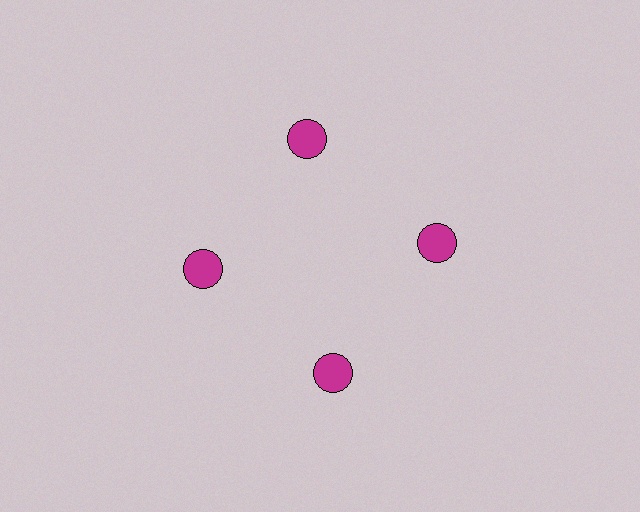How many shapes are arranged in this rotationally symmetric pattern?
There are 4 shapes, arranged in 4 groups of 1.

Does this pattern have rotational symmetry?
Yes, this pattern has 4-fold rotational symmetry. It looks the same after rotating 90 degrees around the center.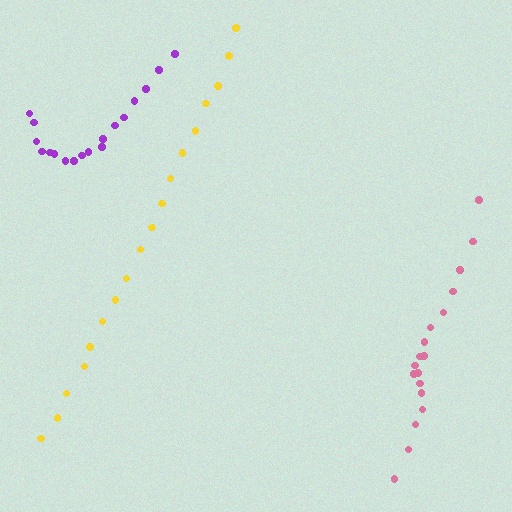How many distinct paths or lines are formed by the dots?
There are 3 distinct paths.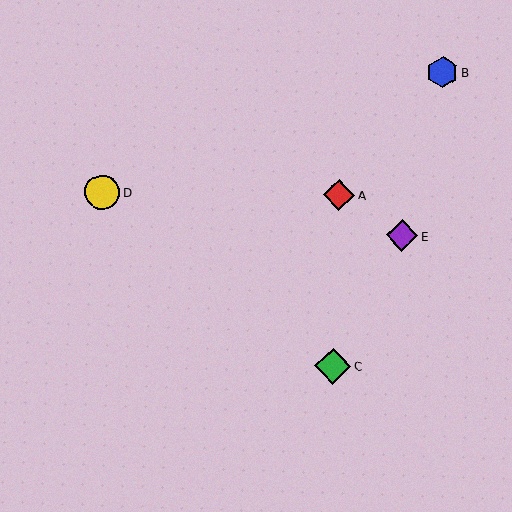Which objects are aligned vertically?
Objects A, C are aligned vertically.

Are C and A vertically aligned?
Yes, both are at x≈333.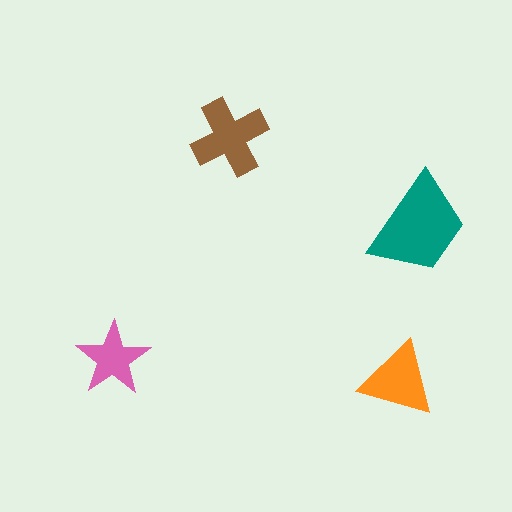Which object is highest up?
The brown cross is topmost.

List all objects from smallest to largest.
The pink star, the orange triangle, the brown cross, the teal trapezoid.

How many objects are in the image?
There are 4 objects in the image.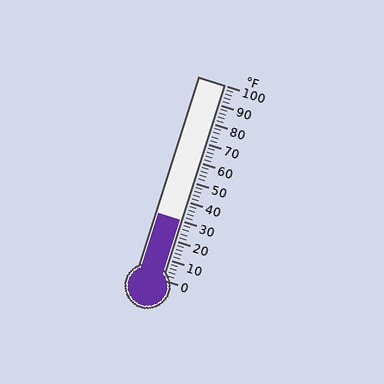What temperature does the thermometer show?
The thermometer shows approximately 30°F.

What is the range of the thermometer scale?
The thermometer scale ranges from 0°F to 100°F.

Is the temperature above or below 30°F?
The temperature is at 30°F.